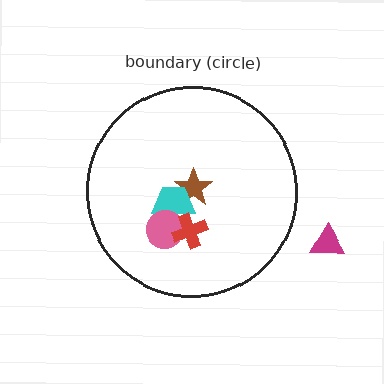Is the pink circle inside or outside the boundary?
Inside.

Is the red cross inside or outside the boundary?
Inside.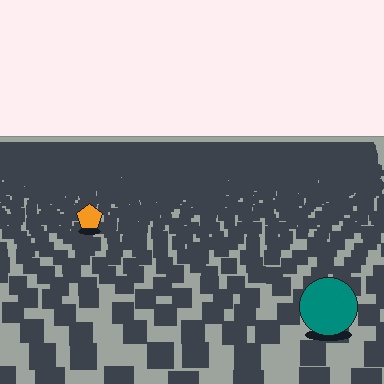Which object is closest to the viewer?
The teal circle is closest. The texture marks near it are larger and more spread out.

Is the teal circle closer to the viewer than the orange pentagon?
Yes. The teal circle is closer — you can tell from the texture gradient: the ground texture is coarser near it.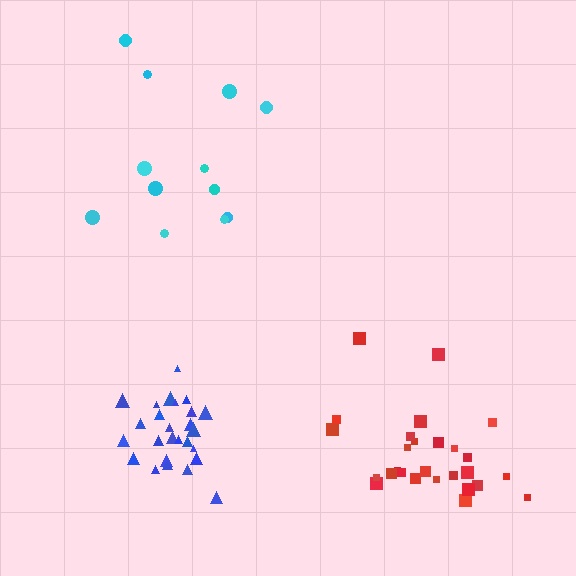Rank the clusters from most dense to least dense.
blue, red, cyan.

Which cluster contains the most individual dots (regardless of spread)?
Red (27).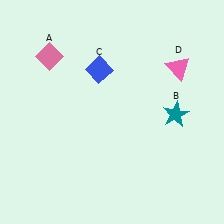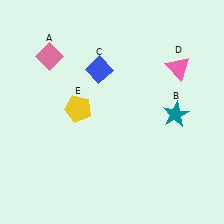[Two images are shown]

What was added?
A yellow pentagon (E) was added in Image 2.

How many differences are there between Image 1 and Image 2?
There is 1 difference between the two images.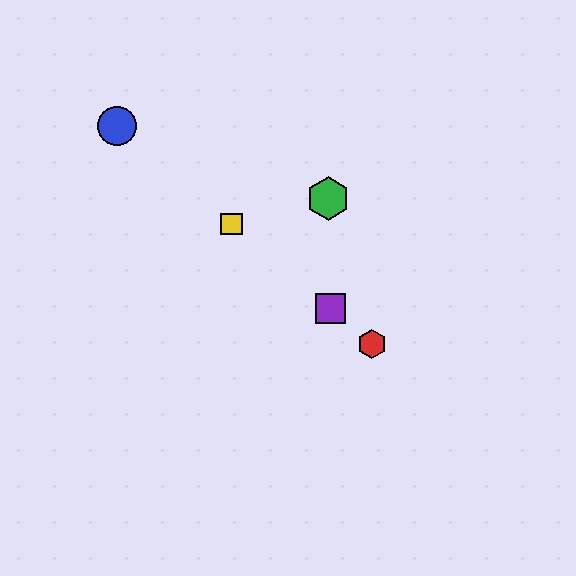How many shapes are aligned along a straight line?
4 shapes (the red hexagon, the blue circle, the yellow square, the purple square) are aligned along a straight line.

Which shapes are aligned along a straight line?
The red hexagon, the blue circle, the yellow square, the purple square are aligned along a straight line.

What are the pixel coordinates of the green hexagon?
The green hexagon is at (328, 199).